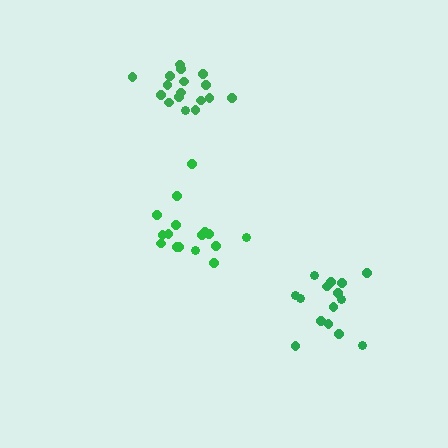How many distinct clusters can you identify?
There are 3 distinct clusters.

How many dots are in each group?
Group 1: 15 dots, Group 2: 17 dots, Group 3: 16 dots (48 total).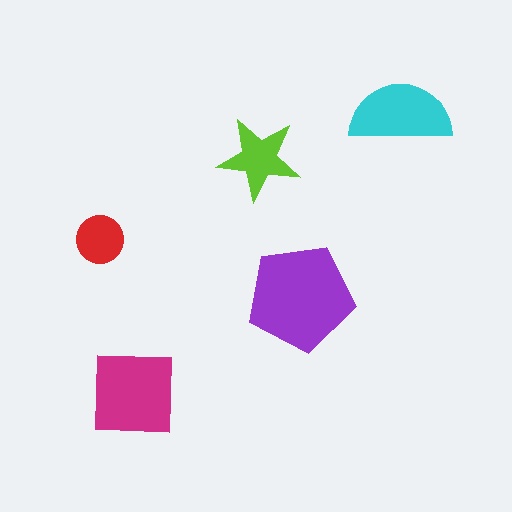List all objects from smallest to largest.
The red circle, the lime star, the cyan semicircle, the magenta square, the purple pentagon.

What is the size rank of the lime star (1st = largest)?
4th.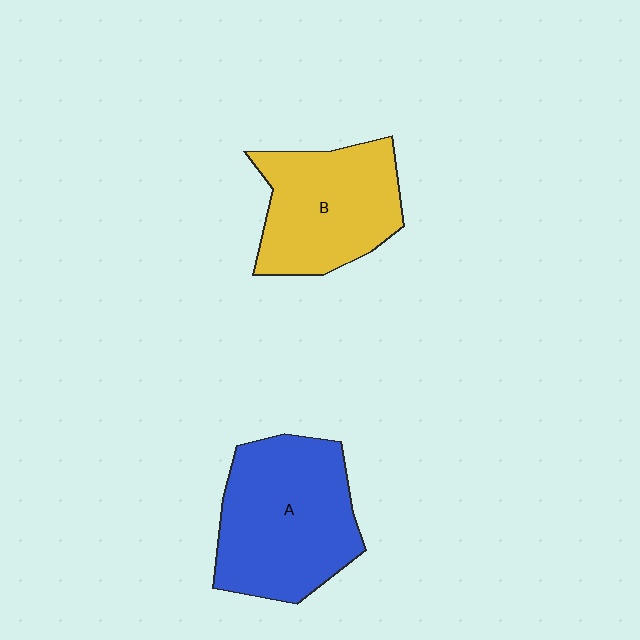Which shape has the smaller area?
Shape B (yellow).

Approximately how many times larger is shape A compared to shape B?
Approximately 1.2 times.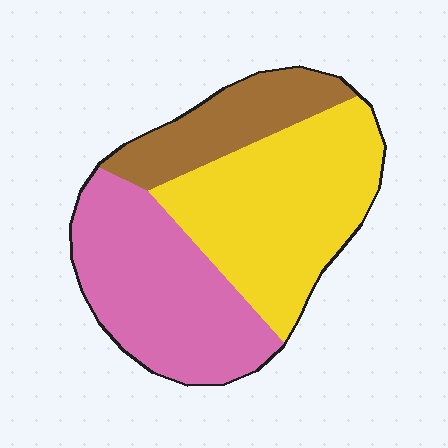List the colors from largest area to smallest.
From largest to smallest: yellow, pink, brown.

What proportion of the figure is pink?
Pink covers about 40% of the figure.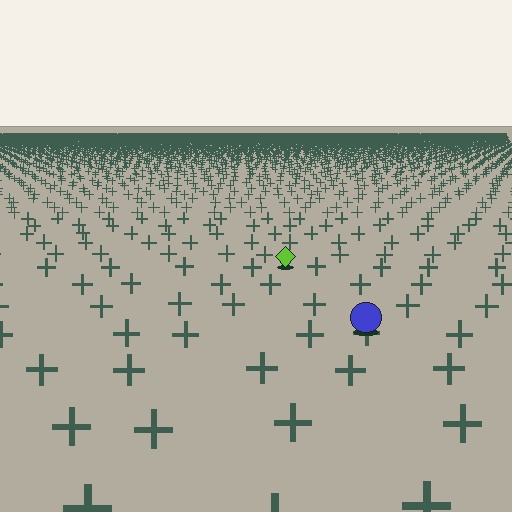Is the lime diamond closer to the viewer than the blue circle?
No. The blue circle is closer — you can tell from the texture gradient: the ground texture is coarser near it.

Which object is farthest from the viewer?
The lime diamond is farthest from the viewer. It appears smaller and the ground texture around it is denser.